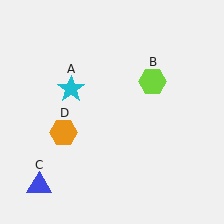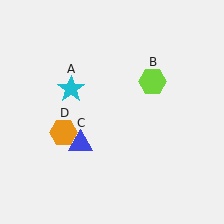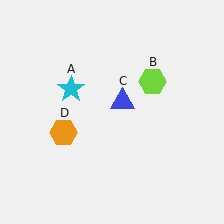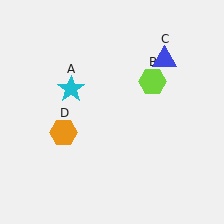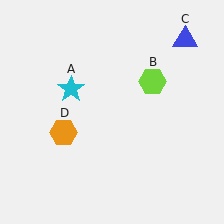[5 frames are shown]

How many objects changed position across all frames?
1 object changed position: blue triangle (object C).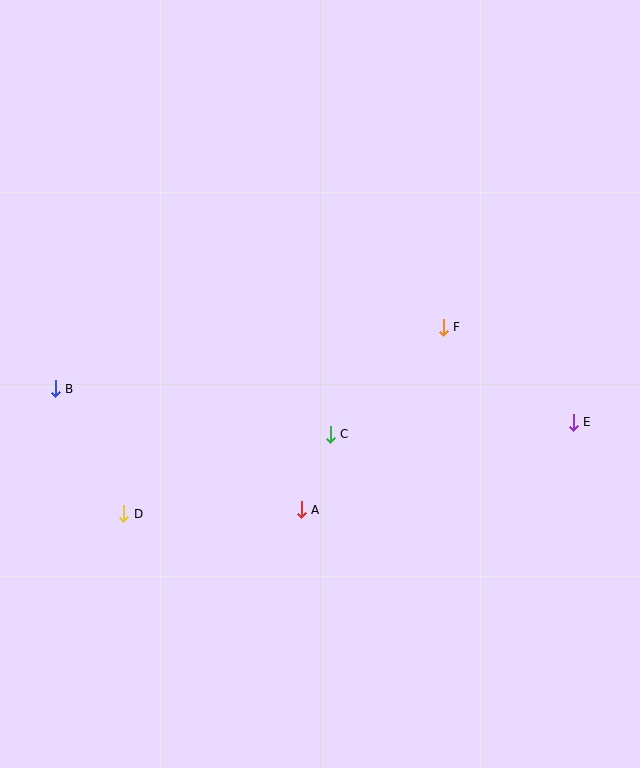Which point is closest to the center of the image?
Point C at (330, 434) is closest to the center.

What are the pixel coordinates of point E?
Point E is at (573, 422).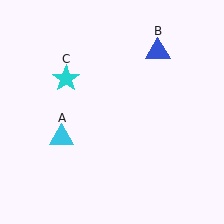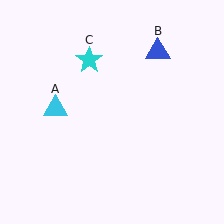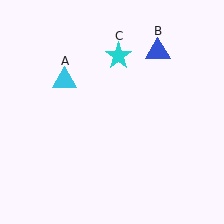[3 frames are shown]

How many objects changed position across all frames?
2 objects changed position: cyan triangle (object A), cyan star (object C).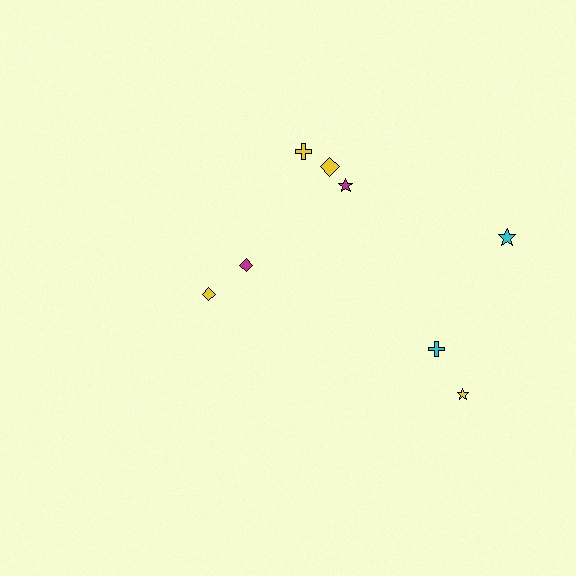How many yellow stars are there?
There is 1 yellow star.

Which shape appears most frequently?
Star, with 3 objects.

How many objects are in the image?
There are 8 objects.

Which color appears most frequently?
Yellow, with 4 objects.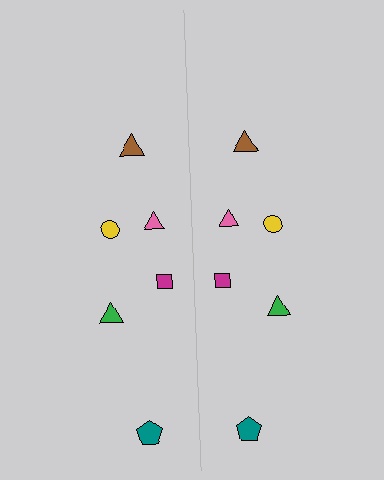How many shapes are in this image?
There are 12 shapes in this image.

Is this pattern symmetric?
Yes, this pattern has bilateral (reflection) symmetry.